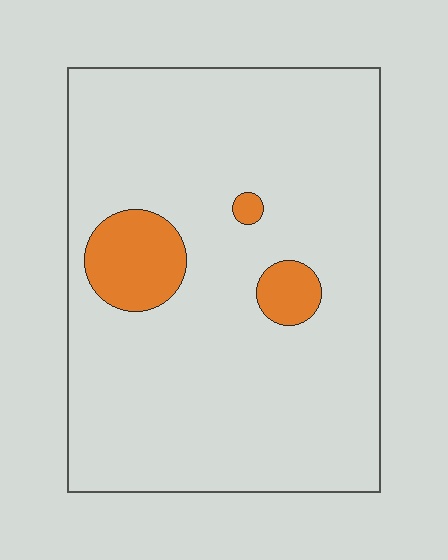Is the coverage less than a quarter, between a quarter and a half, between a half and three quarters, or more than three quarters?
Less than a quarter.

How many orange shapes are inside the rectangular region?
3.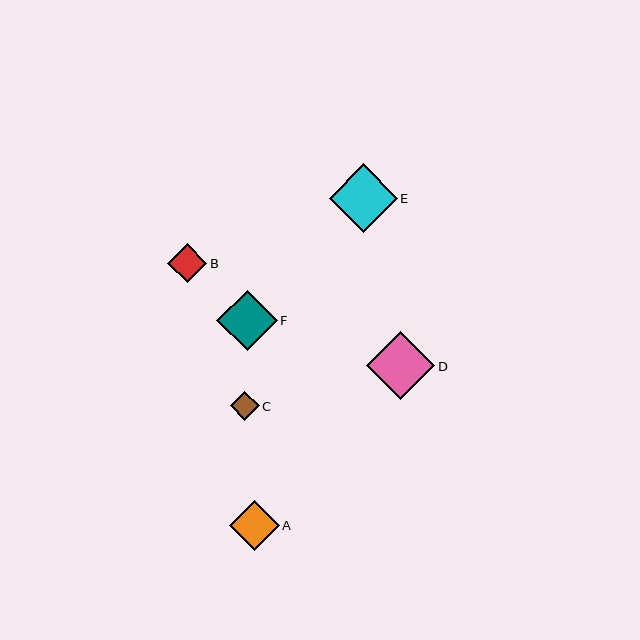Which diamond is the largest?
Diamond E is the largest with a size of approximately 68 pixels.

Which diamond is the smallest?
Diamond C is the smallest with a size of approximately 29 pixels.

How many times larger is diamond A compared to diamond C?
Diamond A is approximately 1.7 times the size of diamond C.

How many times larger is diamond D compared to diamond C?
Diamond D is approximately 2.4 times the size of diamond C.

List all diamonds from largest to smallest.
From largest to smallest: E, D, F, A, B, C.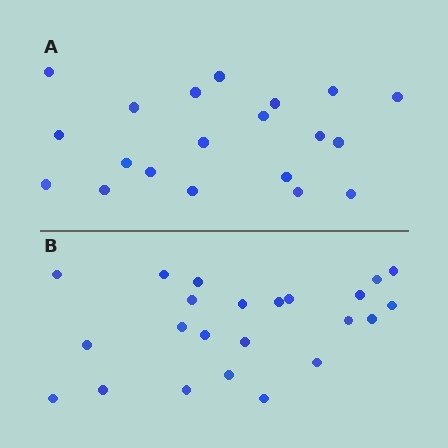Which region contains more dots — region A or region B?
Region B (the bottom region) has more dots.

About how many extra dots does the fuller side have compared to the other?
Region B has just a few more — roughly 2 or 3 more dots than region A.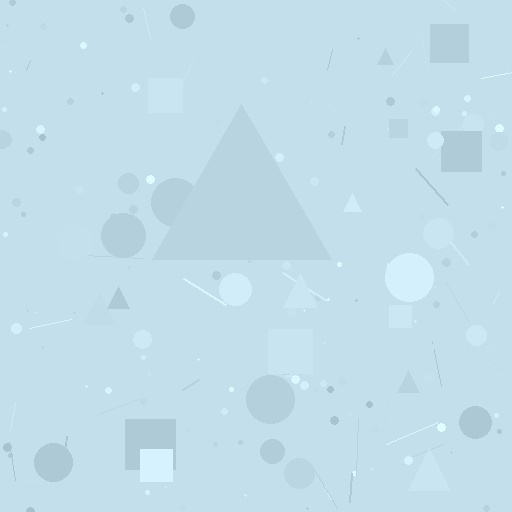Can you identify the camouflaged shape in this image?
The camouflaged shape is a triangle.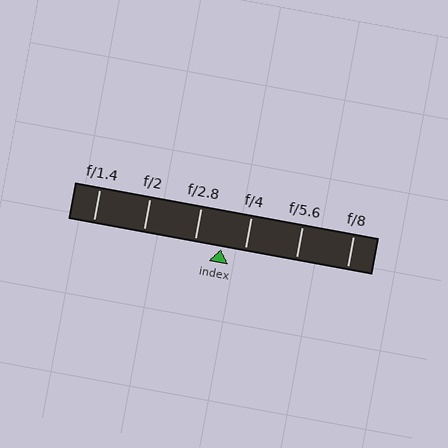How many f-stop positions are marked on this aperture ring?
There are 6 f-stop positions marked.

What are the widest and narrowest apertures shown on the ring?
The widest aperture shown is f/1.4 and the narrowest is f/8.